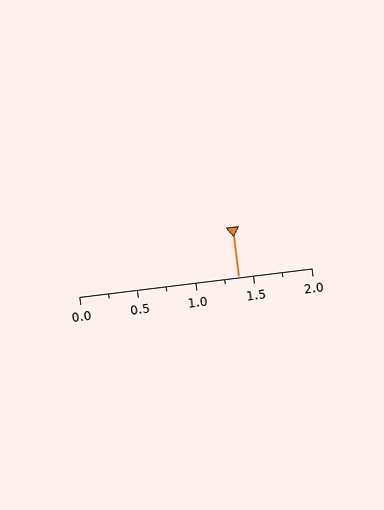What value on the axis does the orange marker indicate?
The marker indicates approximately 1.38.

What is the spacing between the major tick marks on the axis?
The major ticks are spaced 0.5 apart.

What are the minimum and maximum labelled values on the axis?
The axis runs from 0.0 to 2.0.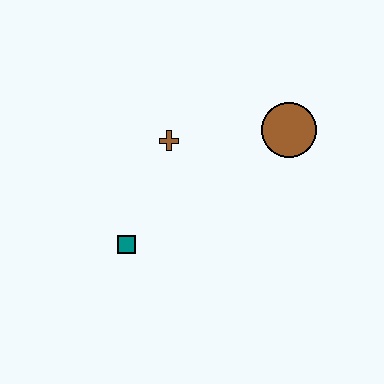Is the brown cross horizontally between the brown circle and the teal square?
Yes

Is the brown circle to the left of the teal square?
No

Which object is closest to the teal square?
The brown cross is closest to the teal square.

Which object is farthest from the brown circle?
The teal square is farthest from the brown circle.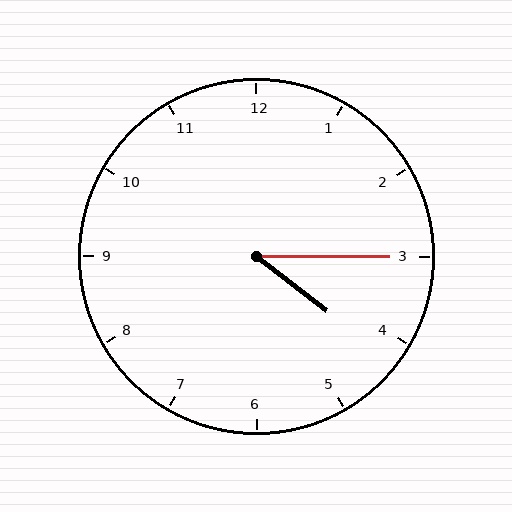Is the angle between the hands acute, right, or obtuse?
It is acute.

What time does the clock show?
4:15.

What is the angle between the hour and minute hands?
Approximately 38 degrees.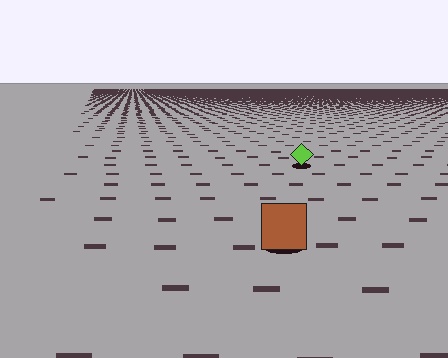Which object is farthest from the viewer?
The lime diamond is farthest from the viewer. It appears smaller and the ground texture around it is denser.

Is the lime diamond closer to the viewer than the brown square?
No. The brown square is closer — you can tell from the texture gradient: the ground texture is coarser near it.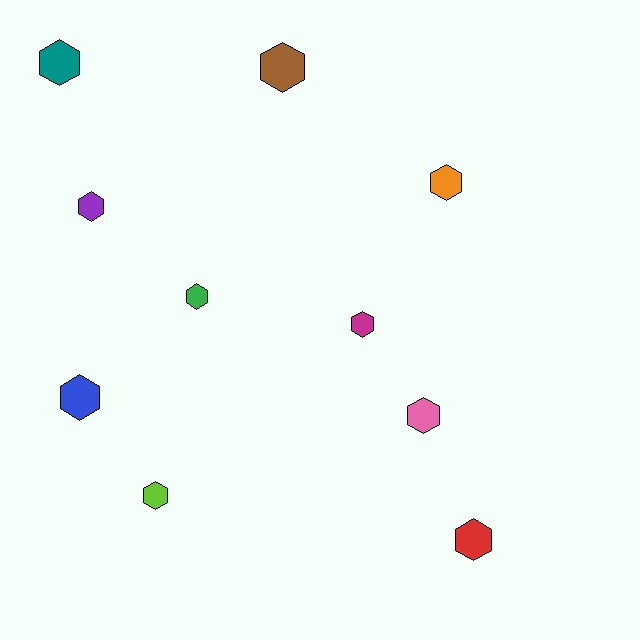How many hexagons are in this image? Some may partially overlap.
There are 10 hexagons.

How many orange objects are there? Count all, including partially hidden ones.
There is 1 orange object.